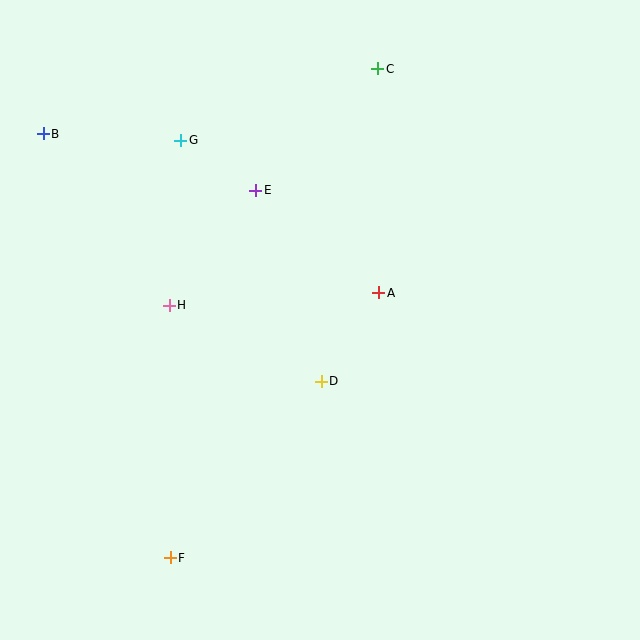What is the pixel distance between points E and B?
The distance between E and B is 220 pixels.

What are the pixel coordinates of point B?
Point B is at (43, 134).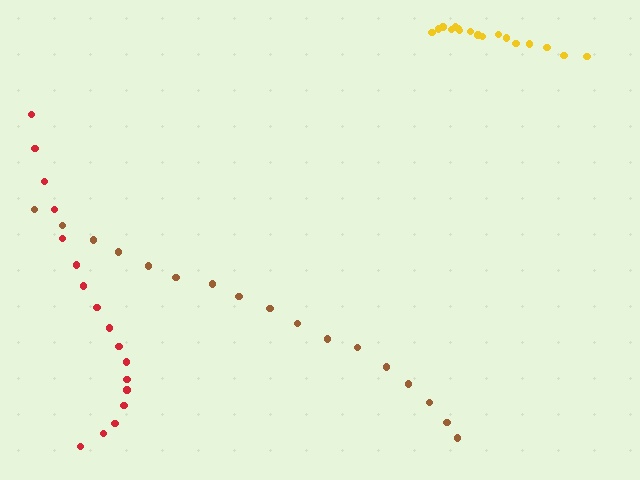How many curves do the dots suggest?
There are 3 distinct paths.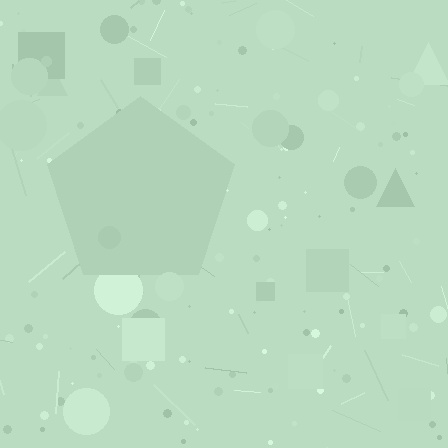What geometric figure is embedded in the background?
A pentagon is embedded in the background.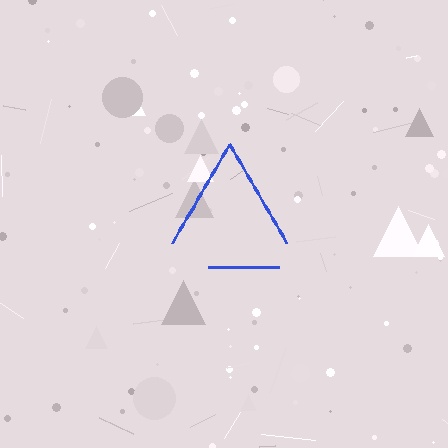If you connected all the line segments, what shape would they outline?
They would outline a triangle.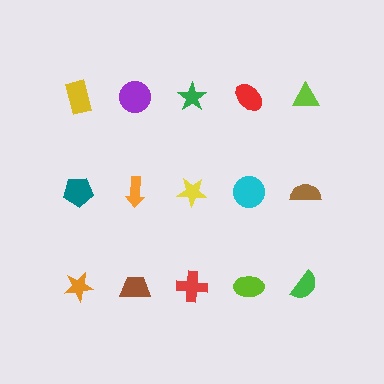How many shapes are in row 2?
5 shapes.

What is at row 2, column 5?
A brown semicircle.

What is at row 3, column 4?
A lime ellipse.